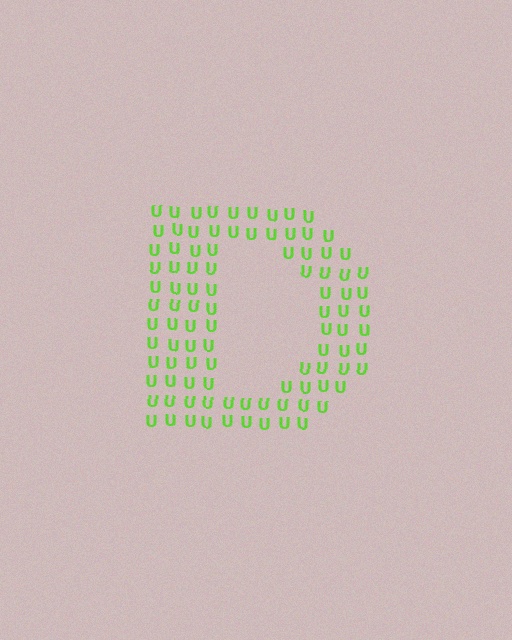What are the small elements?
The small elements are letter U's.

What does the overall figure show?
The overall figure shows the letter D.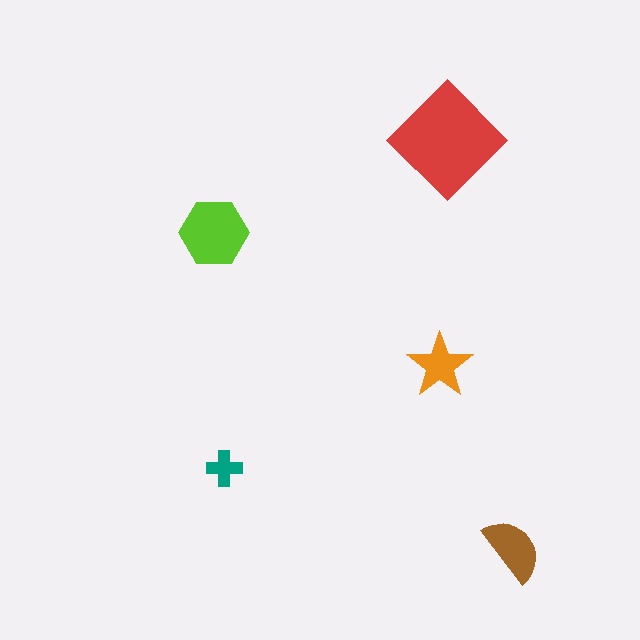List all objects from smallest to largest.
The teal cross, the orange star, the brown semicircle, the lime hexagon, the red diamond.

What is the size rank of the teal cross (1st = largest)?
5th.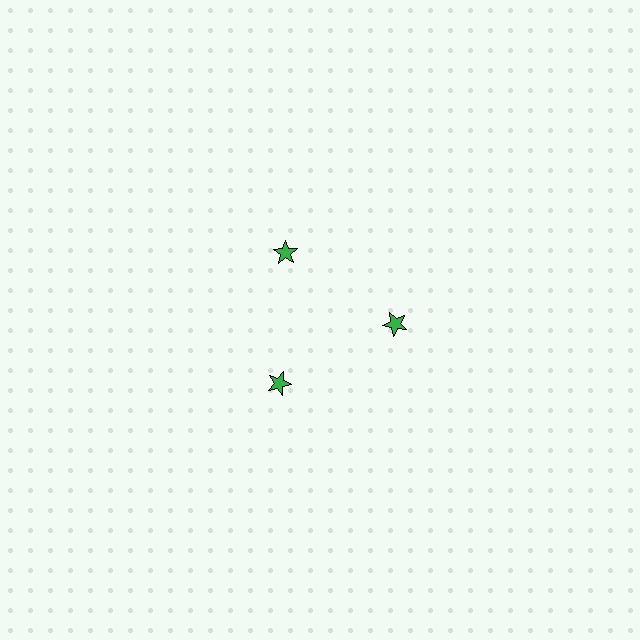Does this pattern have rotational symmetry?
Yes, this pattern has 3-fold rotational symmetry. It looks the same after rotating 120 degrees around the center.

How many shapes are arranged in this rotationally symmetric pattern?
There are 3 shapes, arranged in 3 groups of 1.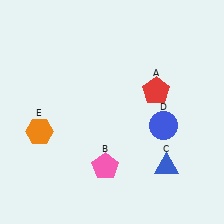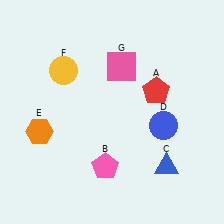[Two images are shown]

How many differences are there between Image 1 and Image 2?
There are 2 differences between the two images.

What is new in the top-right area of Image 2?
A pink square (G) was added in the top-right area of Image 2.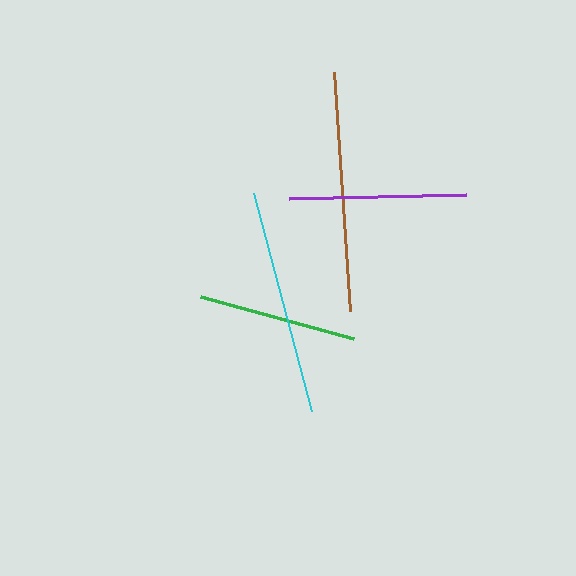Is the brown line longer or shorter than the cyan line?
The brown line is longer than the cyan line.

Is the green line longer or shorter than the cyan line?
The cyan line is longer than the green line.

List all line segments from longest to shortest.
From longest to shortest: brown, cyan, purple, green.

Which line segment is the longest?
The brown line is the longest at approximately 240 pixels.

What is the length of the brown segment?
The brown segment is approximately 240 pixels long.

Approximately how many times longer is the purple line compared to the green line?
The purple line is approximately 1.1 times the length of the green line.